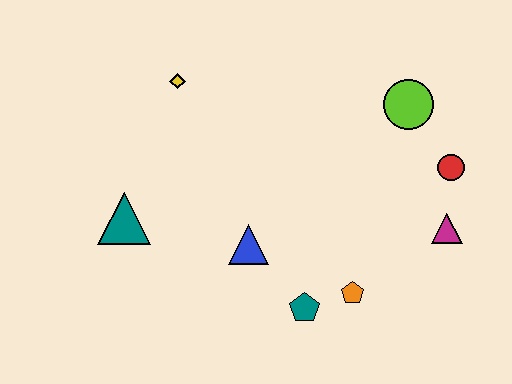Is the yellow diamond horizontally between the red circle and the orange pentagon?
No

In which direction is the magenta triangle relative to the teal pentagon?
The magenta triangle is to the right of the teal pentagon.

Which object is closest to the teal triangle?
The blue triangle is closest to the teal triangle.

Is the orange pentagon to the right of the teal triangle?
Yes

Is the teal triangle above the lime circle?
No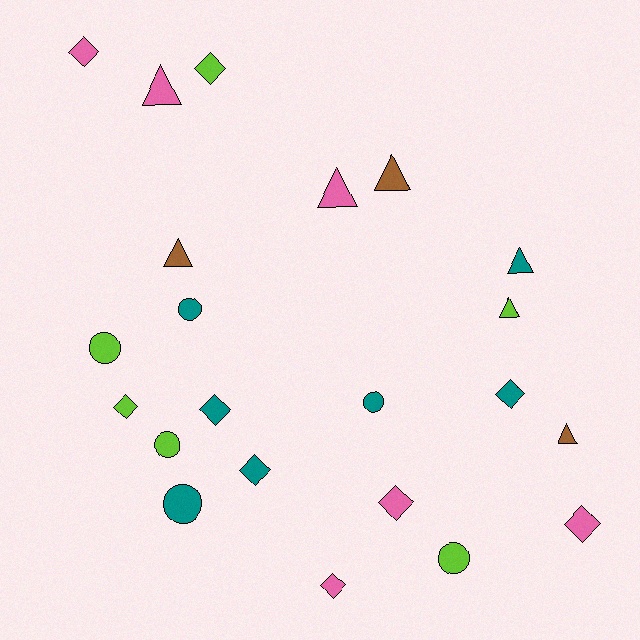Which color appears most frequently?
Teal, with 7 objects.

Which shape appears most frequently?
Diamond, with 9 objects.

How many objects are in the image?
There are 22 objects.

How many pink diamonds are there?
There are 4 pink diamonds.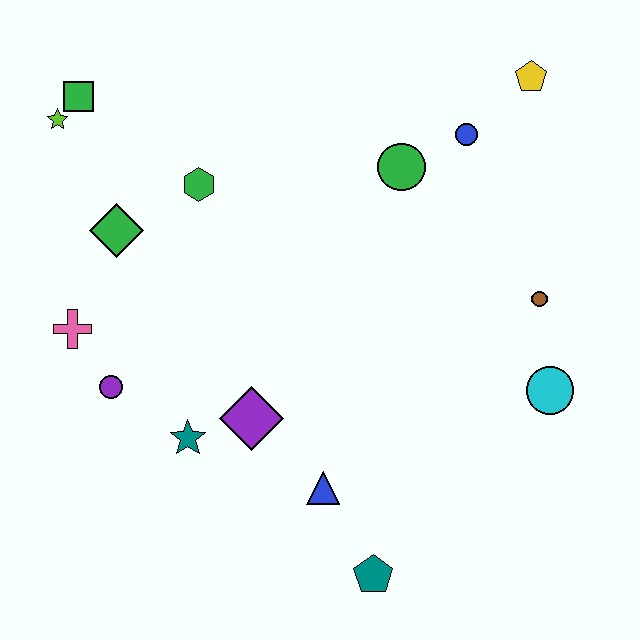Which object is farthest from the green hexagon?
The teal pentagon is farthest from the green hexagon.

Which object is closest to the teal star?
The purple diamond is closest to the teal star.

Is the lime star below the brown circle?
No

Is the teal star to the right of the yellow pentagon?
No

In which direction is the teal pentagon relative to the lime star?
The teal pentagon is below the lime star.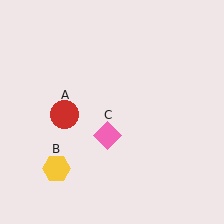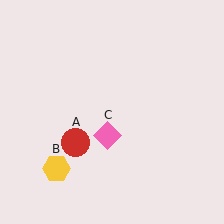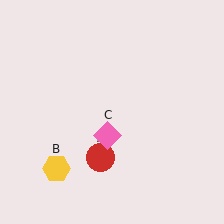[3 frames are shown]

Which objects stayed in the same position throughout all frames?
Yellow hexagon (object B) and pink diamond (object C) remained stationary.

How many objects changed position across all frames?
1 object changed position: red circle (object A).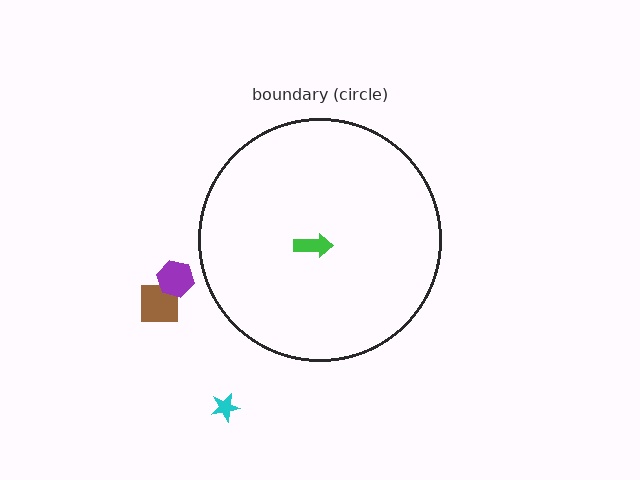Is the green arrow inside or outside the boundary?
Inside.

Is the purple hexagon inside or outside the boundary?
Outside.